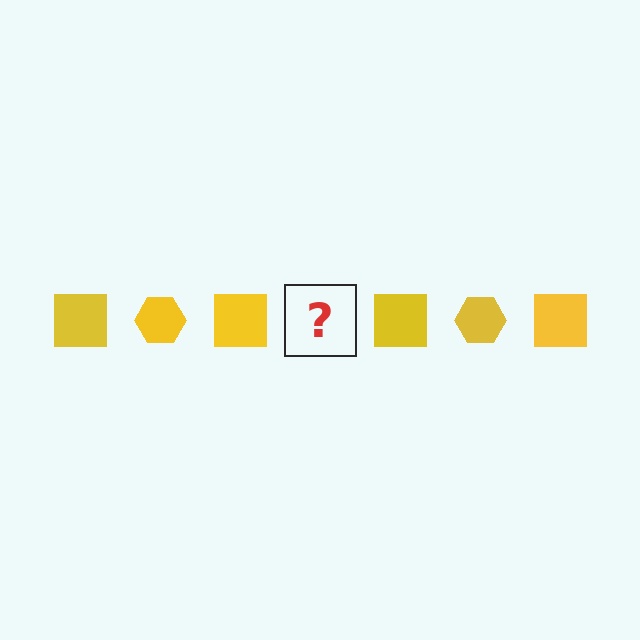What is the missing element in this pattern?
The missing element is a yellow hexagon.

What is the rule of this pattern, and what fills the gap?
The rule is that the pattern cycles through square, hexagon shapes in yellow. The gap should be filled with a yellow hexagon.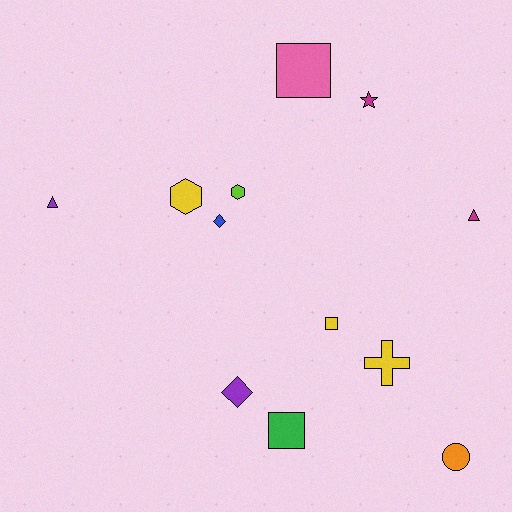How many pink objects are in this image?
There is 1 pink object.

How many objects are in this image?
There are 12 objects.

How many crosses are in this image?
There is 1 cross.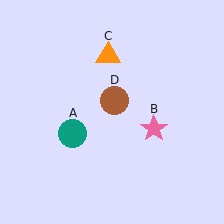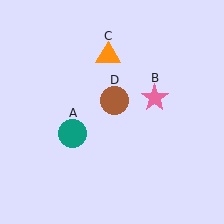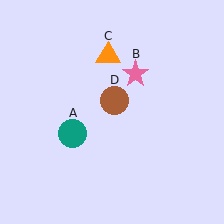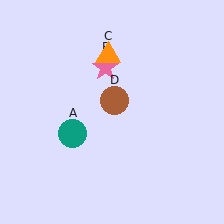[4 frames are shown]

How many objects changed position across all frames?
1 object changed position: pink star (object B).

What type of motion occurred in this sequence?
The pink star (object B) rotated counterclockwise around the center of the scene.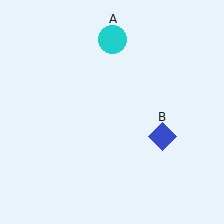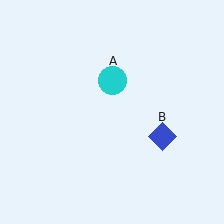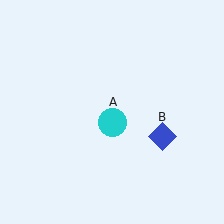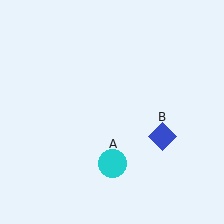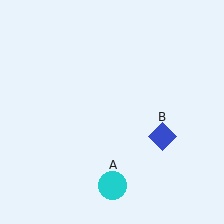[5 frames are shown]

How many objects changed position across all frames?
1 object changed position: cyan circle (object A).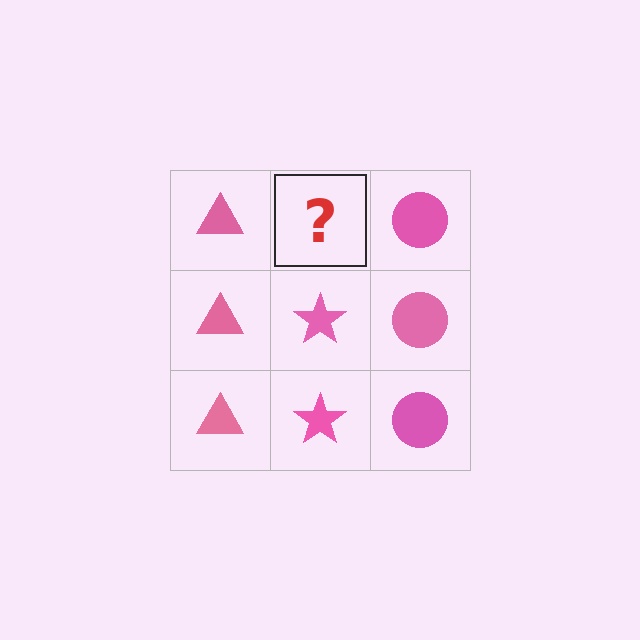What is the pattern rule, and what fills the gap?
The rule is that each column has a consistent shape. The gap should be filled with a pink star.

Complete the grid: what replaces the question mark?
The question mark should be replaced with a pink star.